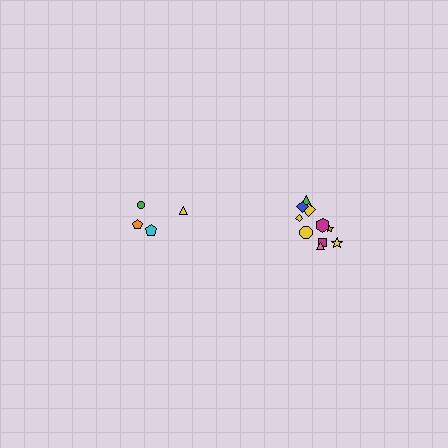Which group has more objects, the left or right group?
The right group.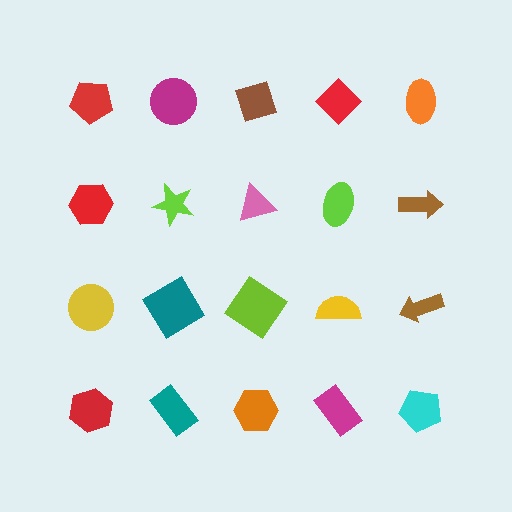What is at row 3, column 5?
A brown arrow.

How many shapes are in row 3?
5 shapes.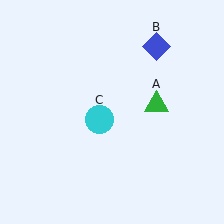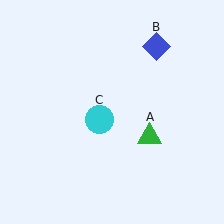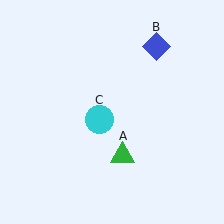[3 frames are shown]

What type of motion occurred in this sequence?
The green triangle (object A) rotated clockwise around the center of the scene.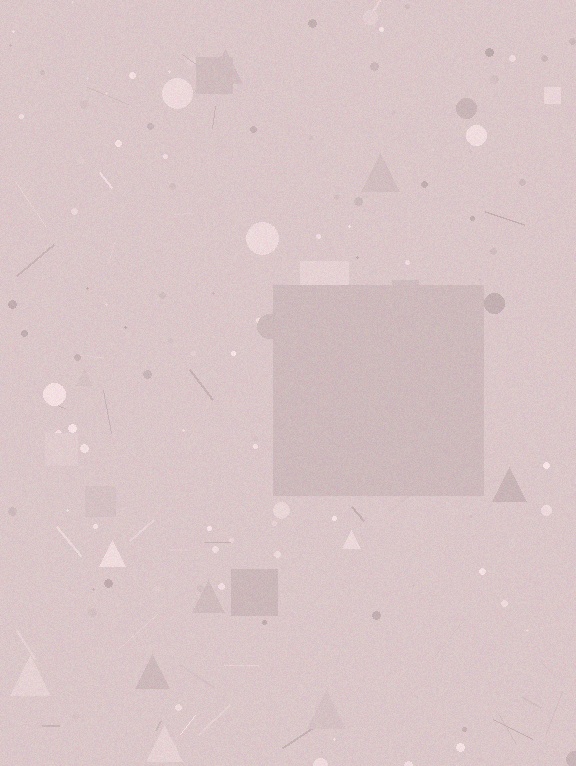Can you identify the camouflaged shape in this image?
The camouflaged shape is a square.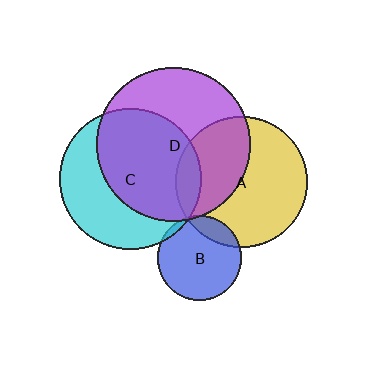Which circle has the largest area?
Circle D (purple).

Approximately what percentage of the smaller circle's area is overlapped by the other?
Approximately 5%.